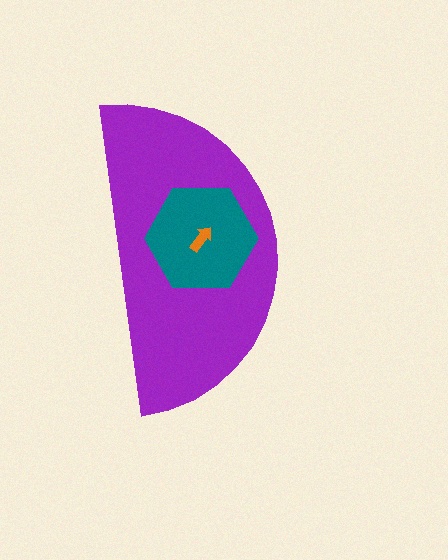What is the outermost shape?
The purple semicircle.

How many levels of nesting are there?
3.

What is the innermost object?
The orange arrow.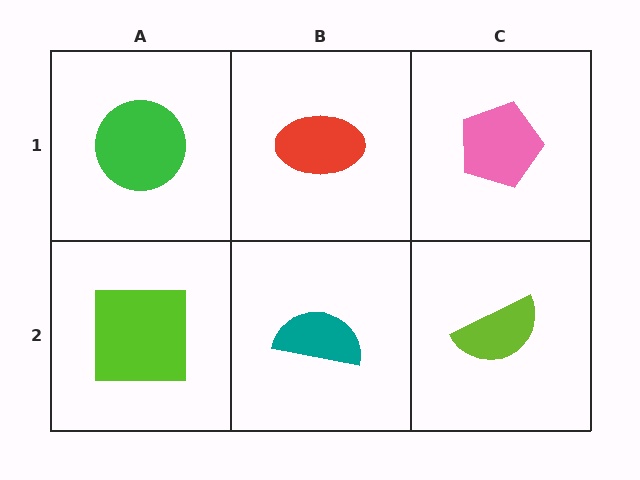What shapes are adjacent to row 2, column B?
A red ellipse (row 1, column B), a lime square (row 2, column A), a lime semicircle (row 2, column C).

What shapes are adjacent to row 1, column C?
A lime semicircle (row 2, column C), a red ellipse (row 1, column B).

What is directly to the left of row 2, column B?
A lime square.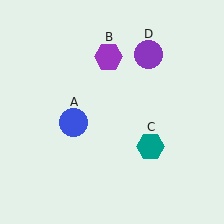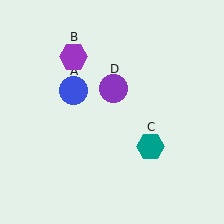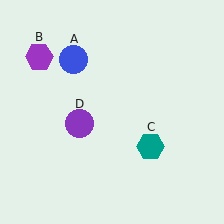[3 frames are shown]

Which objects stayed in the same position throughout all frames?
Teal hexagon (object C) remained stationary.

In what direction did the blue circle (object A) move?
The blue circle (object A) moved up.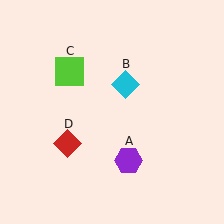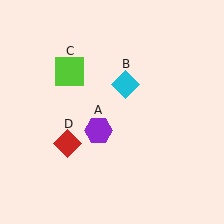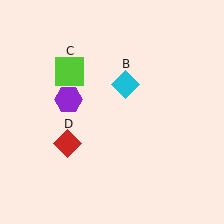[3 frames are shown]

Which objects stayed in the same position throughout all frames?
Cyan diamond (object B) and lime square (object C) and red diamond (object D) remained stationary.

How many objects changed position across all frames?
1 object changed position: purple hexagon (object A).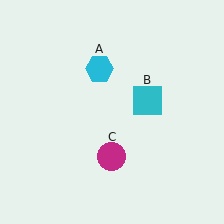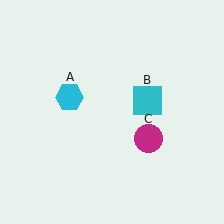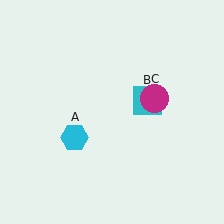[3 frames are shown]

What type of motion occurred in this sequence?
The cyan hexagon (object A), magenta circle (object C) rotated counterclockwise around the center of the scene.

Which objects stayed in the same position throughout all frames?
Cyan square (object B) remained stationary.